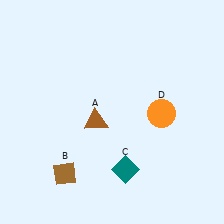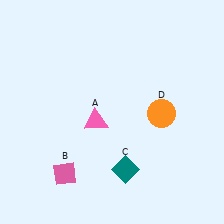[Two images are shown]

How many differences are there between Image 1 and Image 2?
There are 2 differences between the two images.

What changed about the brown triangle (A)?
In Image 1, A is brown. In Image 2, it changed to pink.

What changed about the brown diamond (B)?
In Image 1, B is brown. In Image 2, it changed to pink.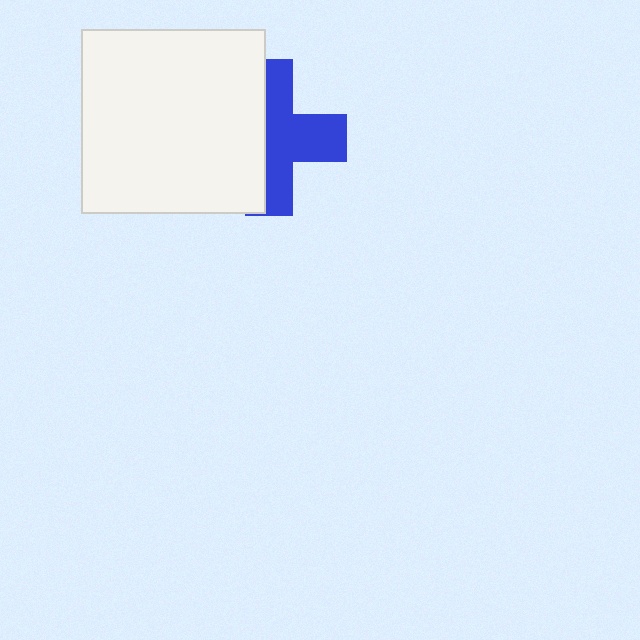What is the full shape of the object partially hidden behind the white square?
The partially hidden object is a blue cross.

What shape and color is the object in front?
The object in front is a white square.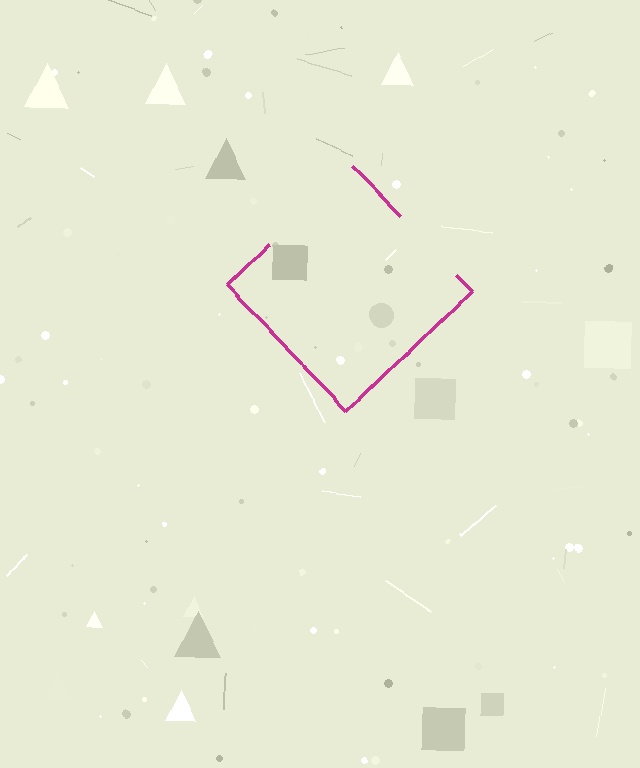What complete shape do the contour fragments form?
The contour fragments form a diamond.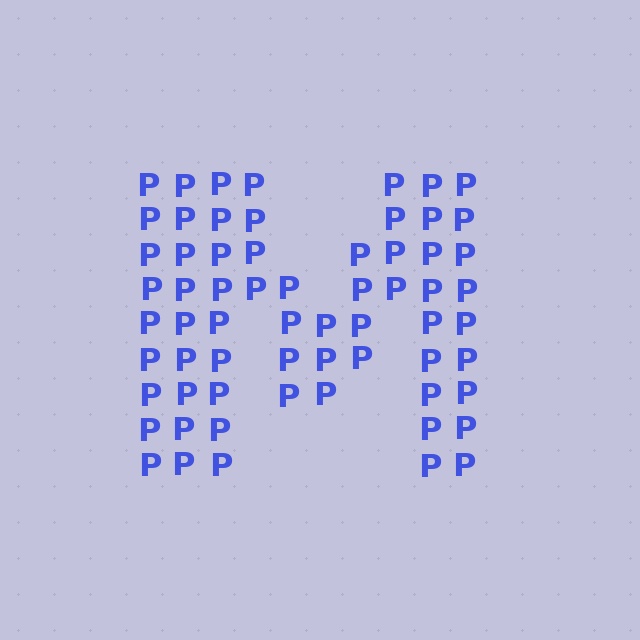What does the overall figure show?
The overall figure shows the letter M.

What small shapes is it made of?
It is made of small letter P's.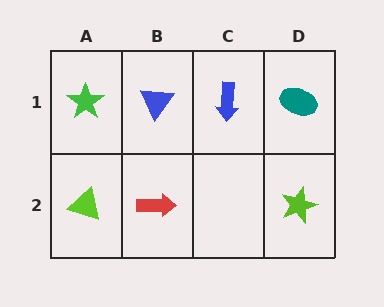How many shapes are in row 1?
4 shapes.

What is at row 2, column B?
A red arrow.